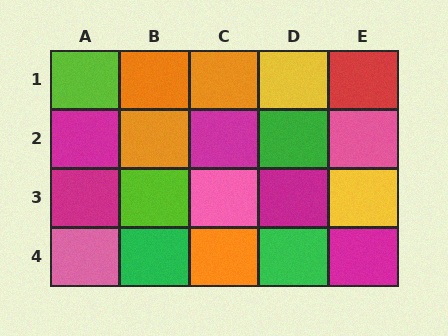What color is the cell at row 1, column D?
Yellow.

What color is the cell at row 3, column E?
Yellow.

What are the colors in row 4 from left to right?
Pink, green, orange, green, magenta.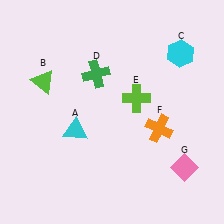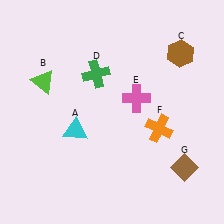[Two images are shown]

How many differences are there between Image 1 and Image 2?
There are 3 differences between the two images.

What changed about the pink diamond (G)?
In Image 1, G is pink. In Image 2, it changed to brown.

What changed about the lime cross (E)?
In Image 1, E is lime. In Image 2, it changed to pink.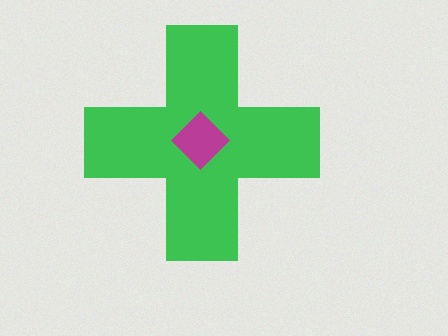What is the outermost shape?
The green cross.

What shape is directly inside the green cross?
The magenta diamond.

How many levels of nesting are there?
2.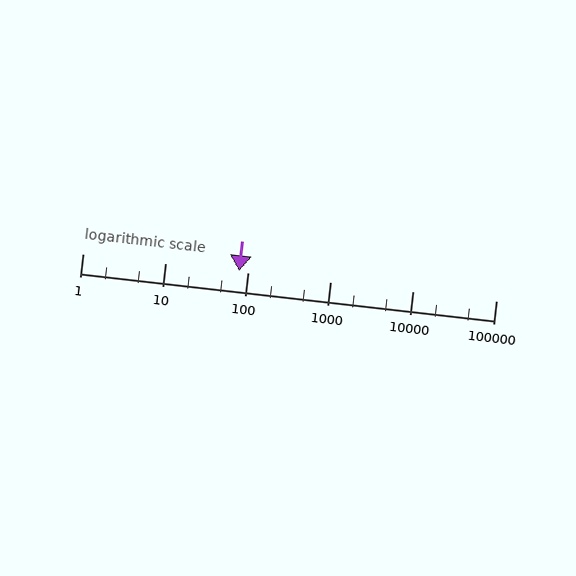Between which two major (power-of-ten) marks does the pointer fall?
The pointer is between 10 and 100.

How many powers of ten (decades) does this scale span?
The scale spans 5 decades, from 1 to 100000.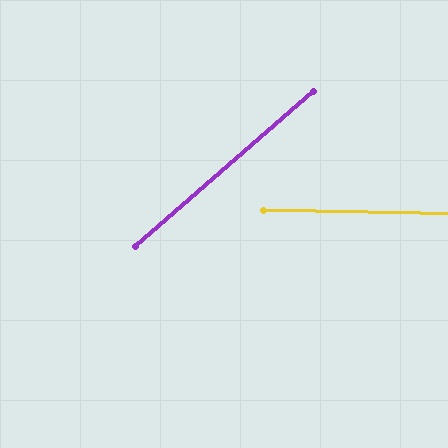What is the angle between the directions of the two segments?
Approximately 42 degrees.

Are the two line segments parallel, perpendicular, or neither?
Neither parallel nor perpendicular — they differ by about 42°.